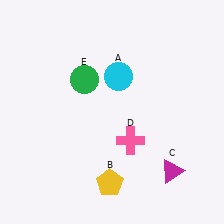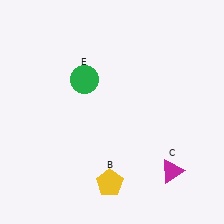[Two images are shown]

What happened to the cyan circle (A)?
The cyan circle (A) was removed in Image 2. It was in the top-right area of Image 1.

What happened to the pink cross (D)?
The pink cross (D) was removed in Image 2. It was in the bottom-right area of Image 1.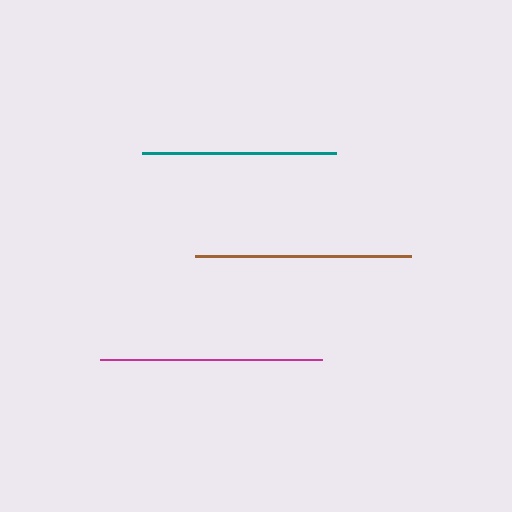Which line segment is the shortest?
The teal line is the shortest at approximately 193 pixels.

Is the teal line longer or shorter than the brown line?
The brown line is longer than the teal line.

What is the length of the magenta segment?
The magenta segment is approximately 222 pixels long.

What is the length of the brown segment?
The brown segment is approximately 217 pixels long.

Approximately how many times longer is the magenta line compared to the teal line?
The magenta line is approximately 1.1 times the length of the teal line.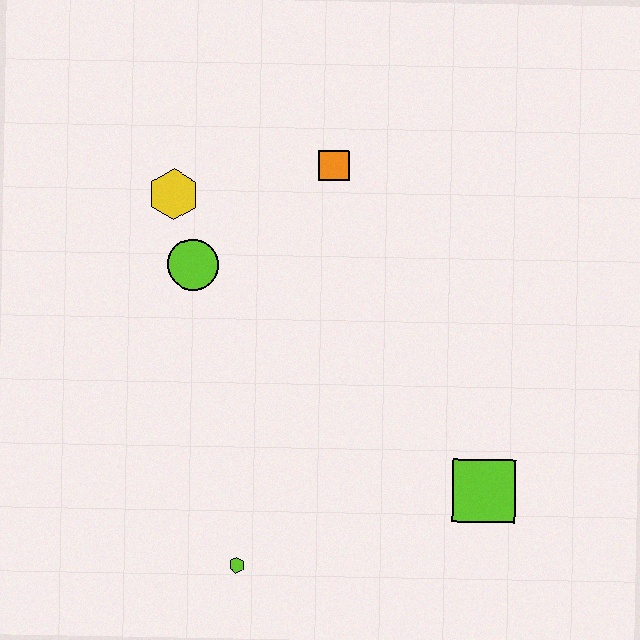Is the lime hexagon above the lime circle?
No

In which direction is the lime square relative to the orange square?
The lime square is below the orange square.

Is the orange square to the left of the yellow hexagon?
No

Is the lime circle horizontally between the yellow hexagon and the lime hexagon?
Yes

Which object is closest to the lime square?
The lime hexagon is closest to the lime square.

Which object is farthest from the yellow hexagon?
The lime square is farthest from the yellow hexagon.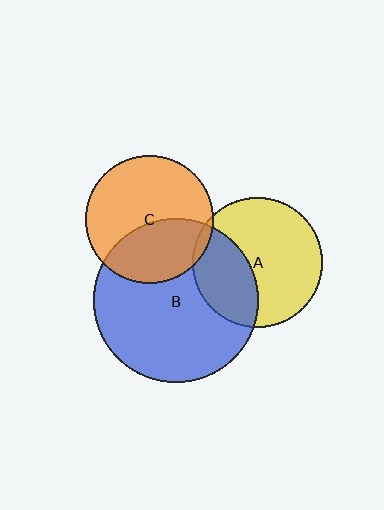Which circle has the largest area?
Circle B (blue).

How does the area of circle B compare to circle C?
Approximately 1.6 times.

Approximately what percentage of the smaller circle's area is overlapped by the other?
Approximately 40%.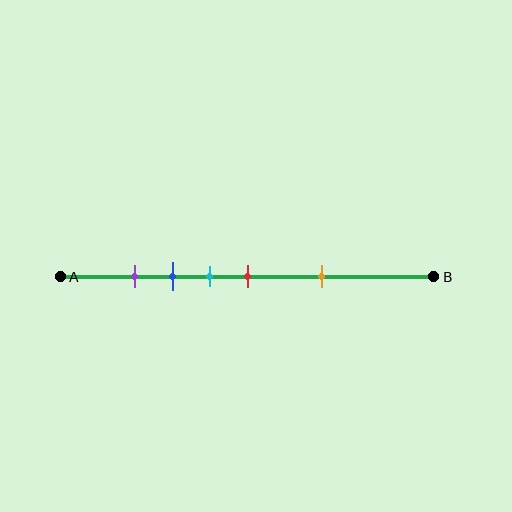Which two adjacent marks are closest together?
The purple and blue marks are the closest adjacent pair.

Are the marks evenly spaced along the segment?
No, the marks are not evenly spaced.